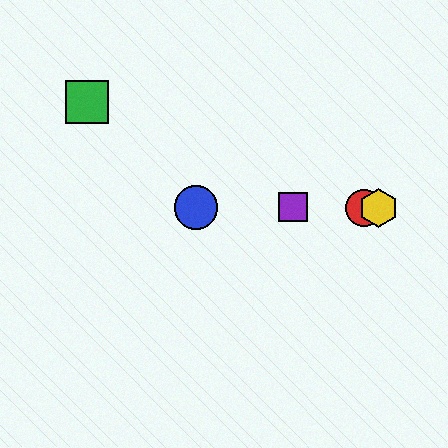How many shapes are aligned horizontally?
4 shapes (the red circle, the blue circle, the yellow hexagon, the purple square) are aligned horizontally.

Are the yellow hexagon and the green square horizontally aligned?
No, the yellow hexagon is at y≈208 and the green square is at y≈102.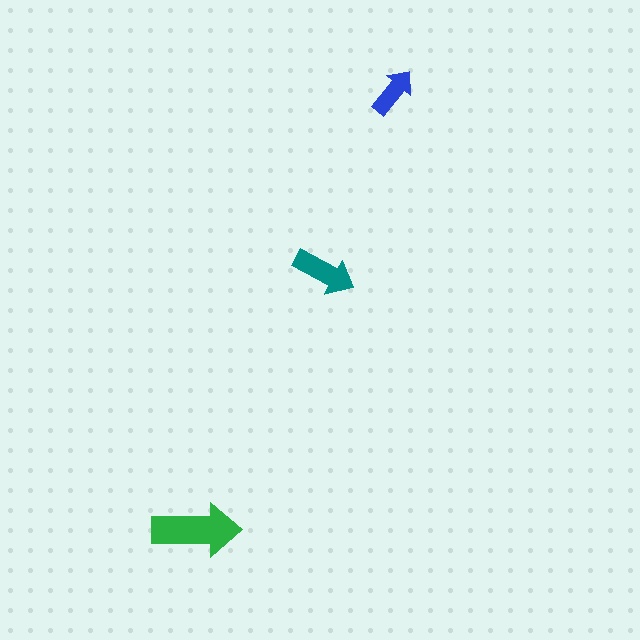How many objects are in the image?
There are 3 objects in the image.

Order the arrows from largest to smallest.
the green one, the teal one, the blue one.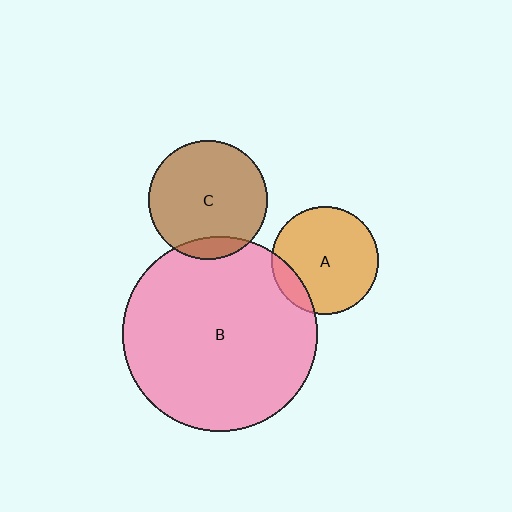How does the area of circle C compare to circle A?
Approximately 1.2 times.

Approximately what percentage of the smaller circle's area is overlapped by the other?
Approximately 15%.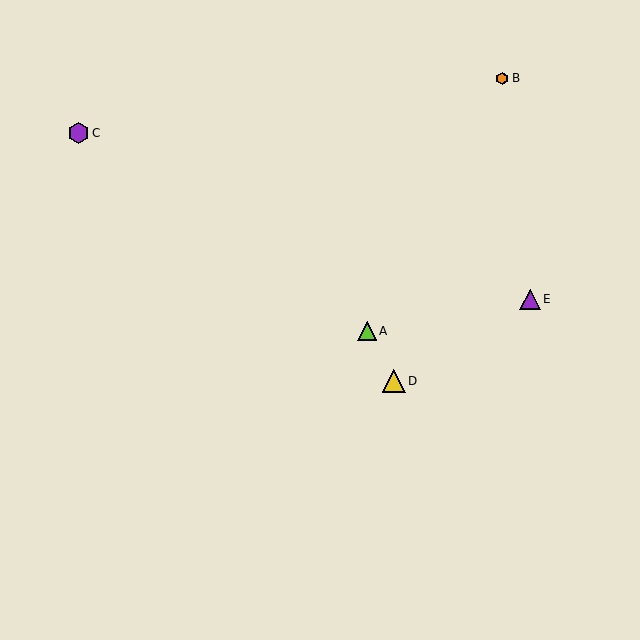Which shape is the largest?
The yellow triangle (labeled D) is the largest.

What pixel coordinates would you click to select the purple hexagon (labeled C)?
Click at (79, 133) to select the purple hexagon C.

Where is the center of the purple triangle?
The center of the purple triangle is at (530, 299).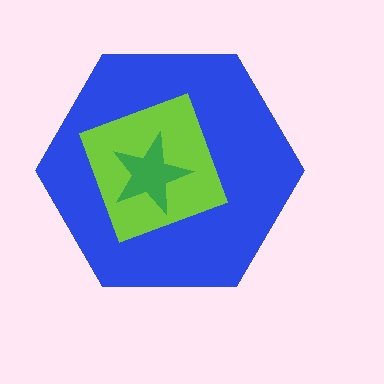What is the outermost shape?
The blue hexagon.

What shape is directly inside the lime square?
The green star.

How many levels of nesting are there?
3.